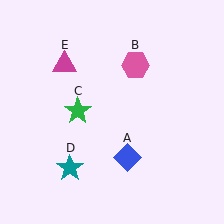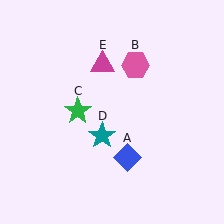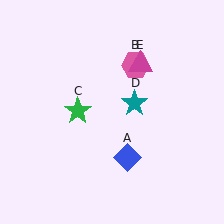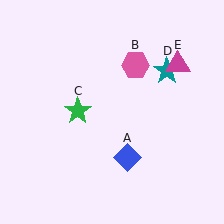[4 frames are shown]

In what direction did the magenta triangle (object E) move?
The magenta triangle (object E) moved right.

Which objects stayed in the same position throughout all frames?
Blue diamond (object A) and pink hexagon (object B) and green star (object C) remained stationary.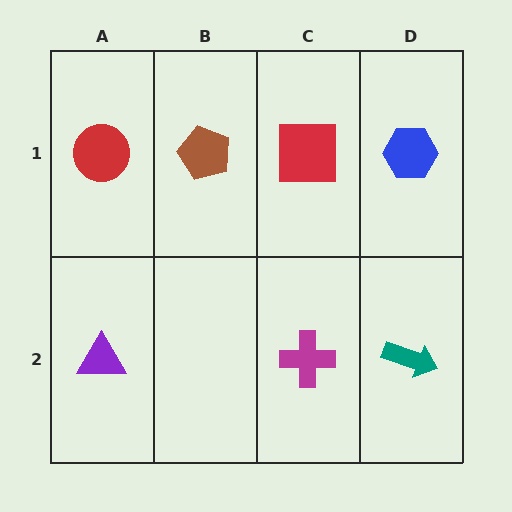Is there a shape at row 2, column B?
No, that cell is empty.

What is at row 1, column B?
A brown pentagon.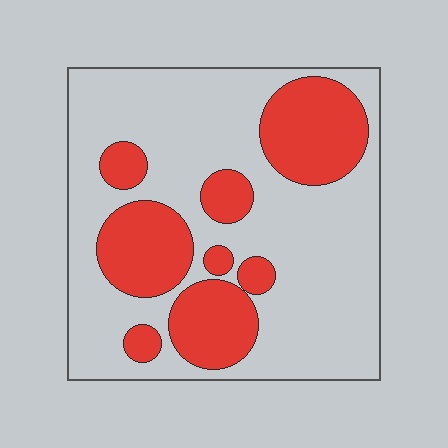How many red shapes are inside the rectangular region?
8.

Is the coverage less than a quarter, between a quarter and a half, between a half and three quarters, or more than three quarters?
Between a quarter and a half.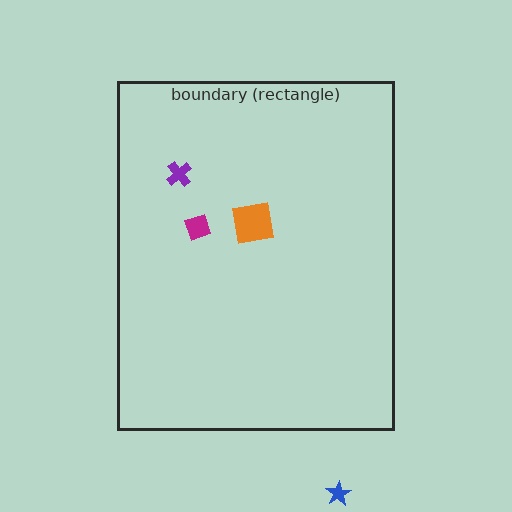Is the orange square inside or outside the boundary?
Inside.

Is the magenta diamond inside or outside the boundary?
Inside.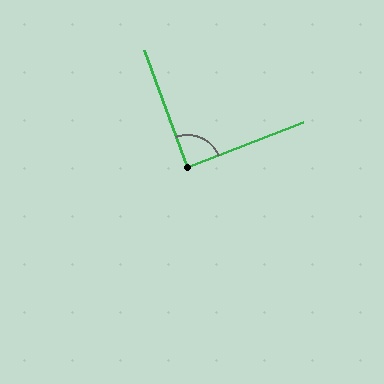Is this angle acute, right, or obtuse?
It is approximately a right angle.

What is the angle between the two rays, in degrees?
Approximately 89 degrees.